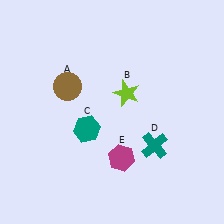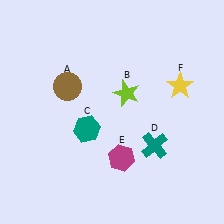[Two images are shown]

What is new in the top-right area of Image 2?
A yellow star (F) was added in the top-right area of Image 2.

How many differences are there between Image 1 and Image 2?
There is 1 difference between the two images.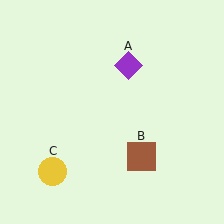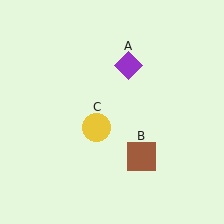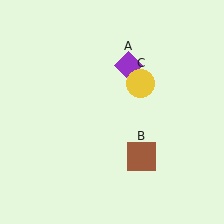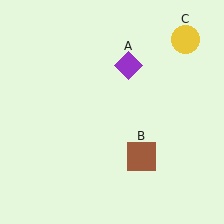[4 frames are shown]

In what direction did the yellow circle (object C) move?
The yellow circle (object C) moved up and to the right.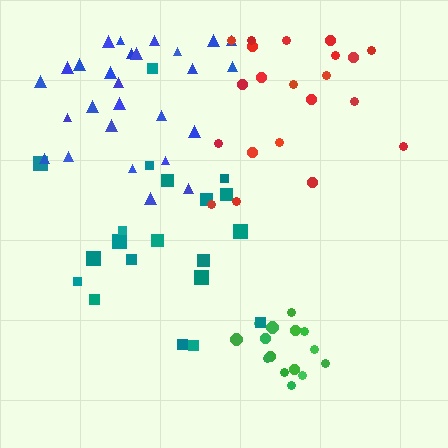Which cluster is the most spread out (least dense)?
Teal.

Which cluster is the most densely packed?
Green.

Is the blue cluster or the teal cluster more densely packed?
Blue.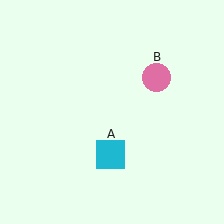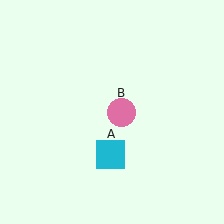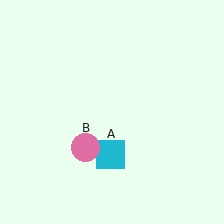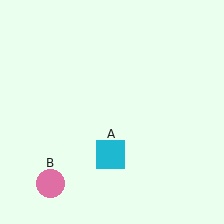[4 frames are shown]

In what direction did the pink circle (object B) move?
The pink circle (object B) moved down and to the left.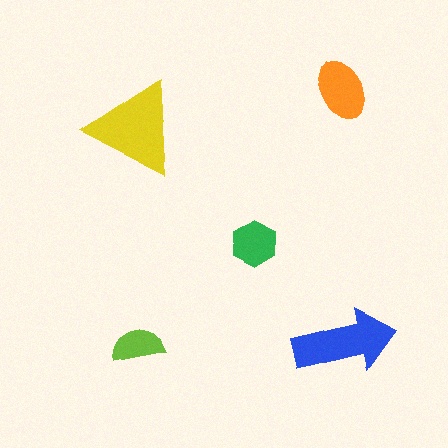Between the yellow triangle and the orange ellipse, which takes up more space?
The yellow triangle.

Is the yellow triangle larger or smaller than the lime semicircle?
Larger.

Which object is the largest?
The yellow triangle.